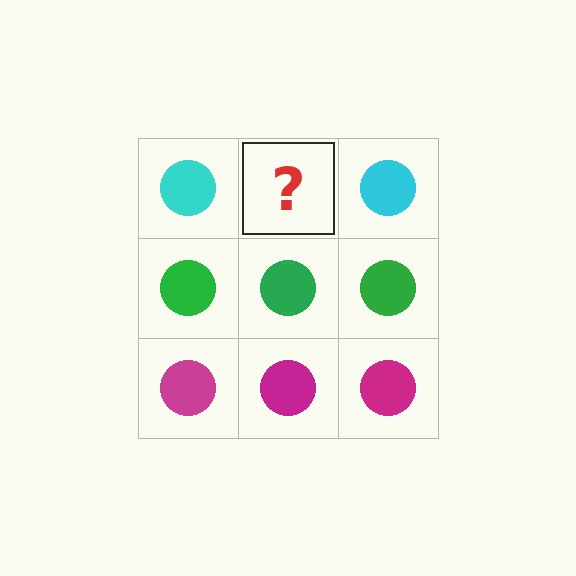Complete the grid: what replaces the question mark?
The question mark should be replaced with a cyan circle.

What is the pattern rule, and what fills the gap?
The rule is that each row has a consistent color. The gap should be filled with a cyan circle.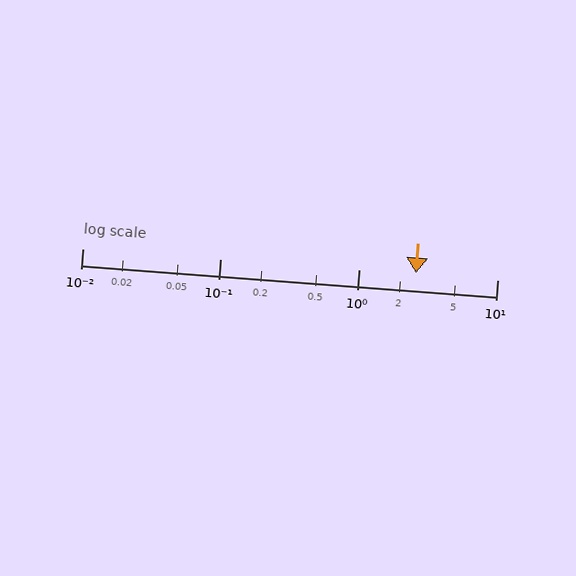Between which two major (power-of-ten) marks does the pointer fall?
The pointer is between 1 and 10.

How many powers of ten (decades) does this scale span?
The scale spans 3 decades, from 0.01 to 10.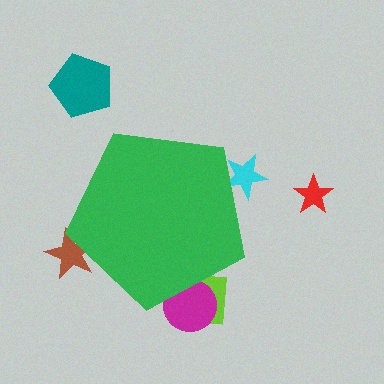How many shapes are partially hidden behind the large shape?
4 shapes are partially hidden.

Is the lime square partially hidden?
Yes, the lime square is partially hidden behind the green pentagon.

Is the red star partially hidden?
No, the red star is fully visible.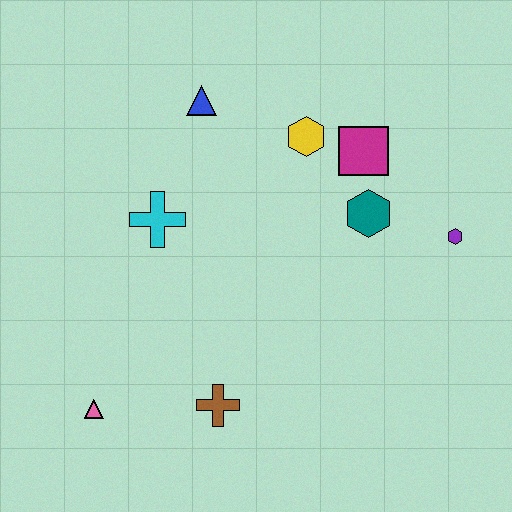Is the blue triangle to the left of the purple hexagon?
Yes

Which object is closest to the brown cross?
The pink triangle is closest to the brown cross.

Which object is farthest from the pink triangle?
The purple hexagon is farthest from the pink triangle.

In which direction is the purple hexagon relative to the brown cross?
The purple hexagon is to the right of the brown cross.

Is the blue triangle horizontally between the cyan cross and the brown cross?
Yes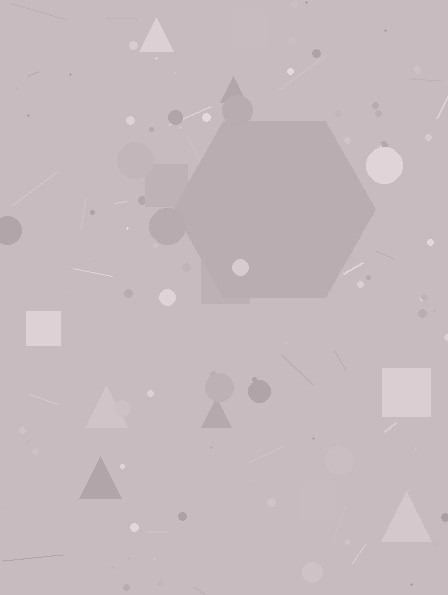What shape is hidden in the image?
A hexagon is hidden in the image.